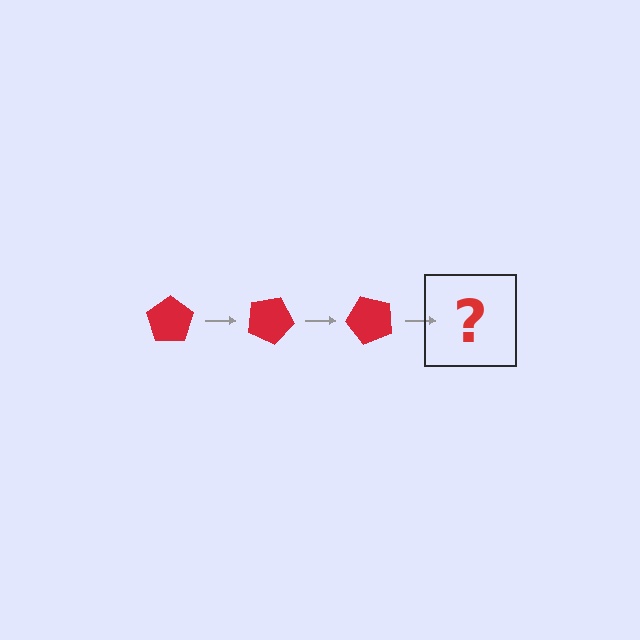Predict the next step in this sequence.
The next step is a red pentagon rotated 75 degrees.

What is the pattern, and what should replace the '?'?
The pattern is that the pentagon rotates 25 degrees each step. The '?' should be a red pentagon rotated 75 degrees.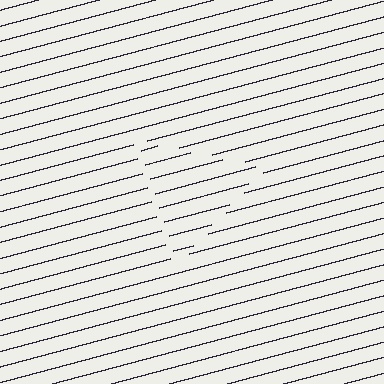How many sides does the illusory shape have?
3 sides — the line-ends trace a triangle.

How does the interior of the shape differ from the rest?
The interior of the shape contains the same grating, shifted by half a period — the contour is defined by the phase discontinuity where line-ends from the inner and outer gratings abut.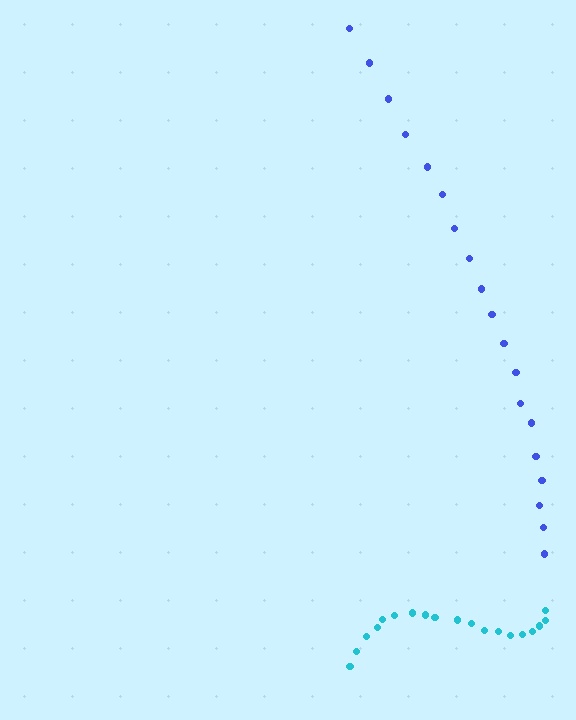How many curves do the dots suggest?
There are 2 distinct paths.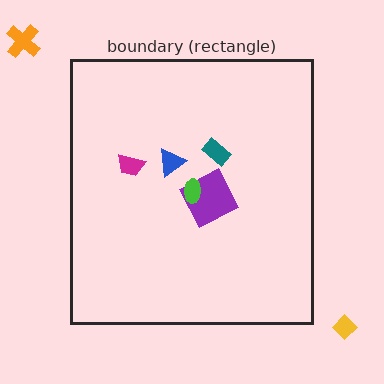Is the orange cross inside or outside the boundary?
Outside.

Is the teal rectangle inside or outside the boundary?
Inside.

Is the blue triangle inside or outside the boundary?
Inside.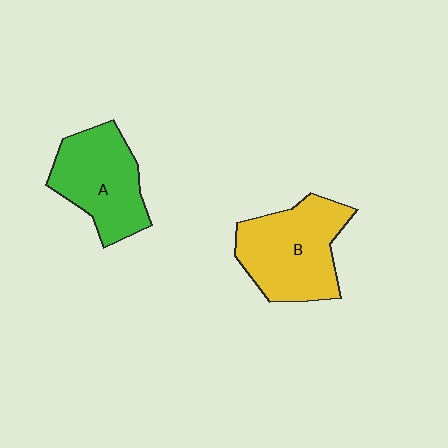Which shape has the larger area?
Shape B (yellow).